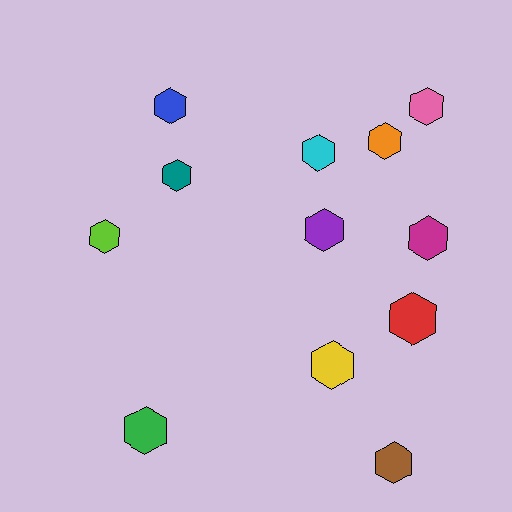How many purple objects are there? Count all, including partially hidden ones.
There is 1 purple object.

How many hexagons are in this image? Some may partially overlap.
There are 12 hexagons.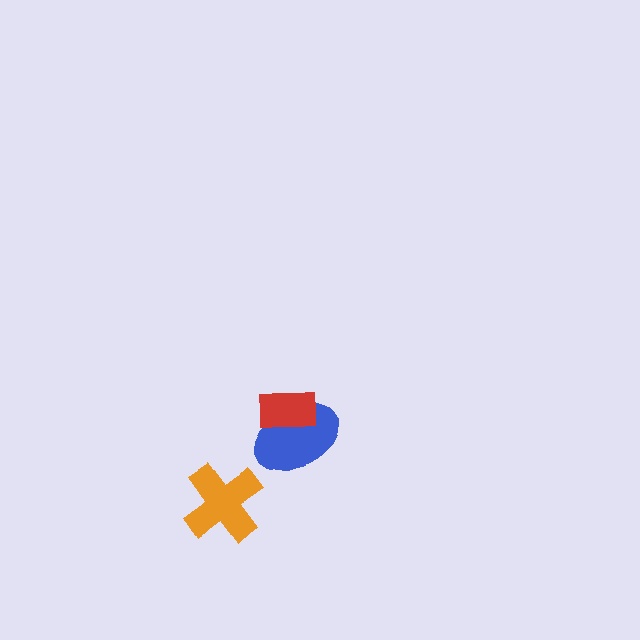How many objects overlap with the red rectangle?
1 object overlaps with the red rectangle.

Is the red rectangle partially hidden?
No, no other shape covers it.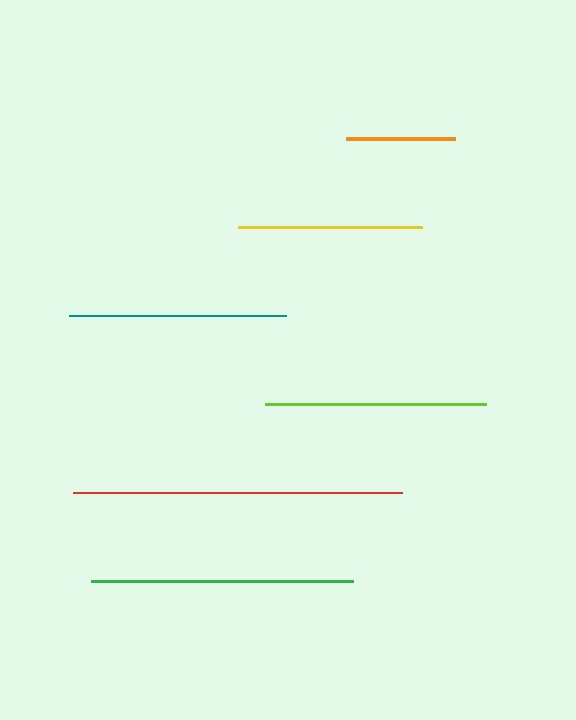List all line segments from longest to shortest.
From longest to shortest: red, green, lime, teal, yellow, orange.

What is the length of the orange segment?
The orange segment is approximately 109 pixels long.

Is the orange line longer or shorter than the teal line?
The teal line is longer than the orange line.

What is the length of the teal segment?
The teal segment is approximately 217 pixels long.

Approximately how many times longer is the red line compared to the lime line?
The red line is approximately 1.5 times the length of the lime line.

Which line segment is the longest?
The red line is the longest at approximately 329 pixels.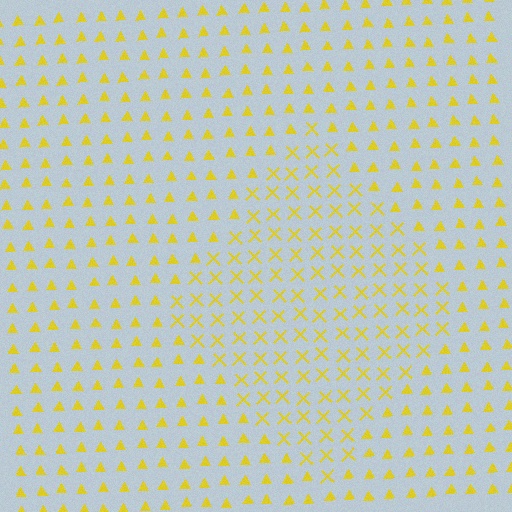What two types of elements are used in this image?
The image uses X marks inside the diamond region and triangles outside it.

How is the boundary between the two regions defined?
The boundary is defined by a change in element shape: X marks inside vs. triangles outside. All elements share the same color and spacing.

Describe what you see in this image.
The image is filled with small yellow elements arranged in a uniform grid. A diamond-shaped region contains X marks, while the surrounding area contains triangles. The boundary is defined purely by the change in element shape.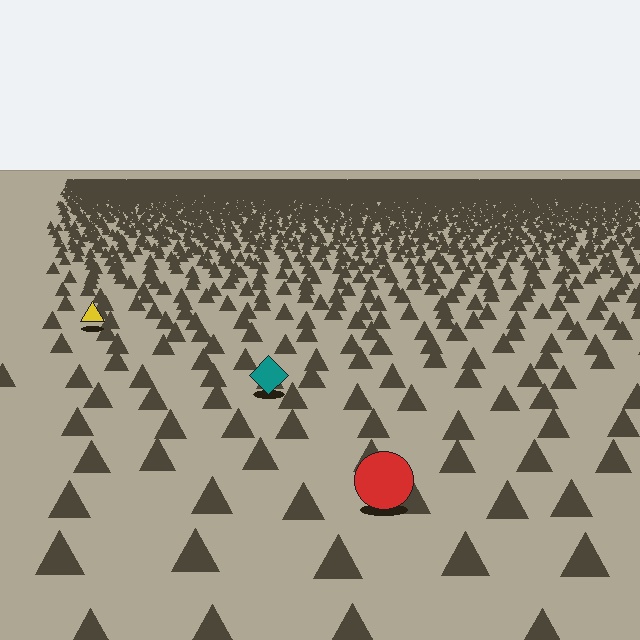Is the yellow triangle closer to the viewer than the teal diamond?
No. The teal diamond is closer — you can tell from the texture gradient: the ground texture is coarser near it.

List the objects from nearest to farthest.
From nearest to farthest: the red circle, the teal diamond, the yellow triangle.